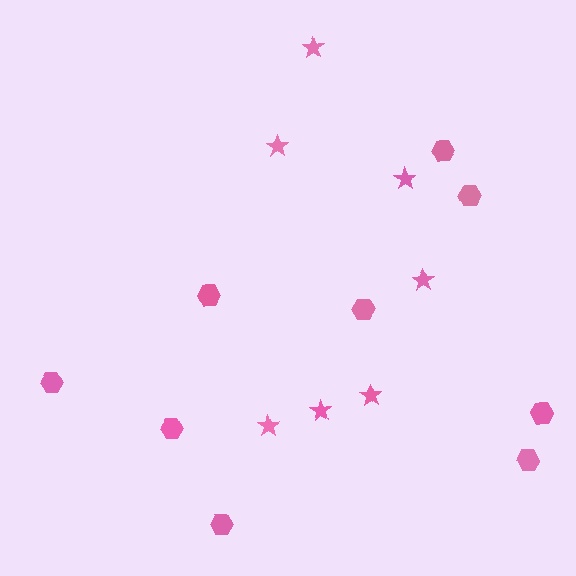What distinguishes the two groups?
There are 2 groups: one group of hexagons (9) and one group of stars (7).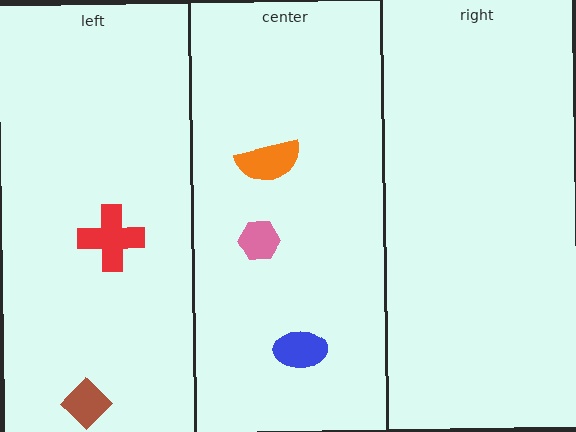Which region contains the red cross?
The left region.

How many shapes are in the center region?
3.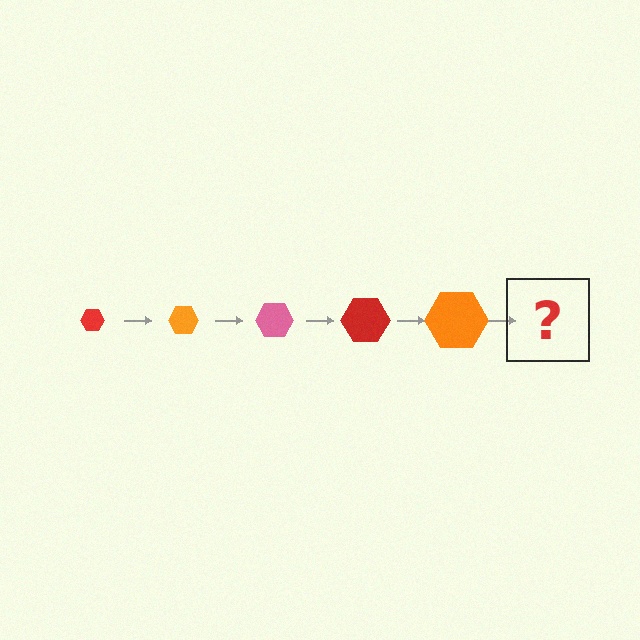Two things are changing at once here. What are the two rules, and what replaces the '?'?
The two rules are that the hexagon grows larger each step and the color cycles through red, orange, and pink. The '?' should be a pink hexagon, larger than the previous one.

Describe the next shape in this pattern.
It should be a pink hexagon, larger than the previous one.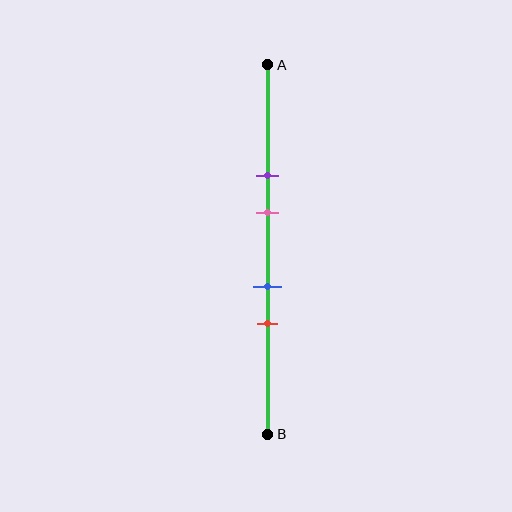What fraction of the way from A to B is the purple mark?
The purple mark is approximately 30% (0.3) of the way from A to B.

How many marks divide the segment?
There are 4 marks dividing the segment.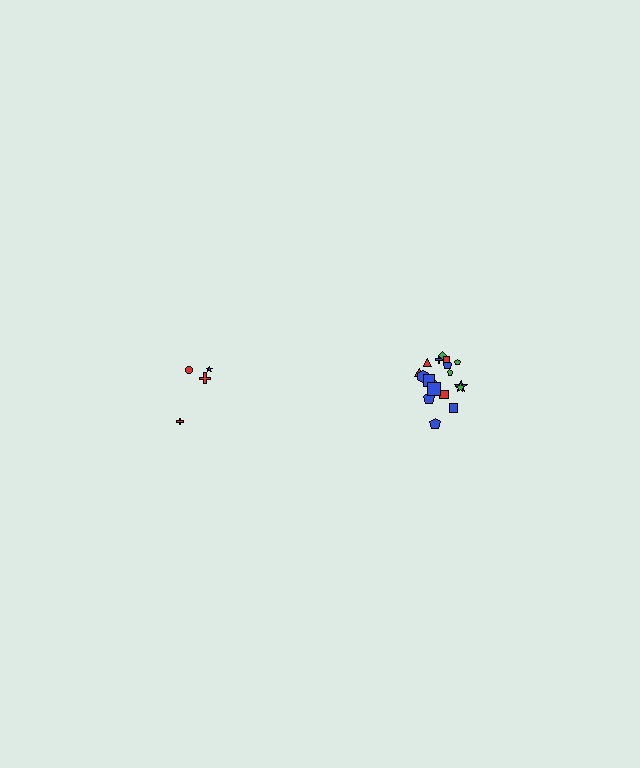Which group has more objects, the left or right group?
The right group.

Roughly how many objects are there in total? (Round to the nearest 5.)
Roughly 20 objects in total.